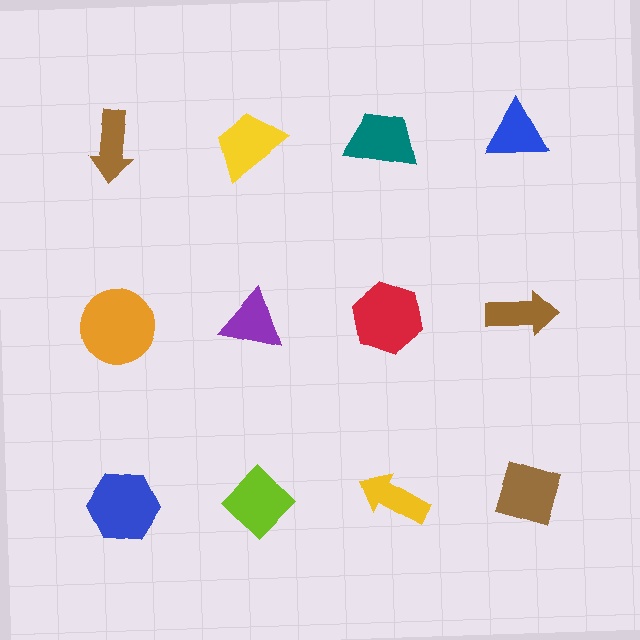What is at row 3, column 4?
A brown diamond.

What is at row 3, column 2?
A lime diamond.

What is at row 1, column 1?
A brown arrow.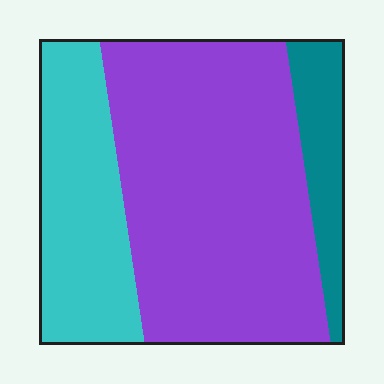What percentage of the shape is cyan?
Cyan covers around 25% of the shape.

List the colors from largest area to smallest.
From largest to smallest: purple, cyan, teal.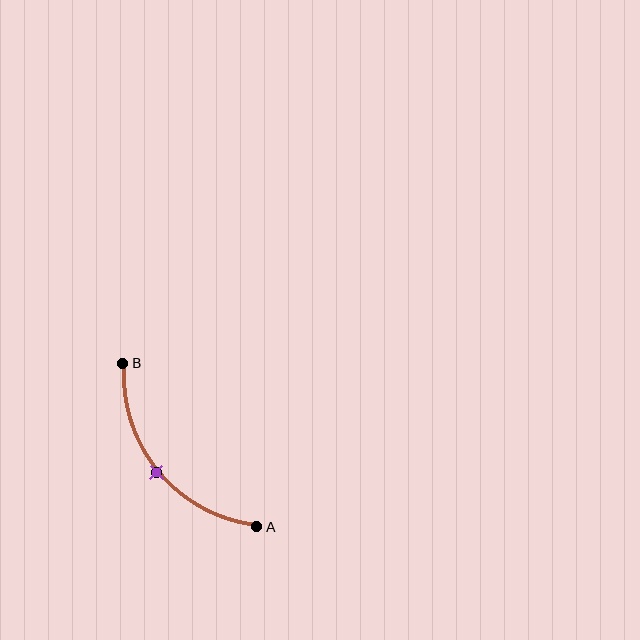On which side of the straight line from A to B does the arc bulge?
The arc bulges below and to the left of the straight line connecting A and B.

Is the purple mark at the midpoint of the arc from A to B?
Yes. The purple mark lies on the arc at equal arc-length from both A and B — it is the arc midpoint.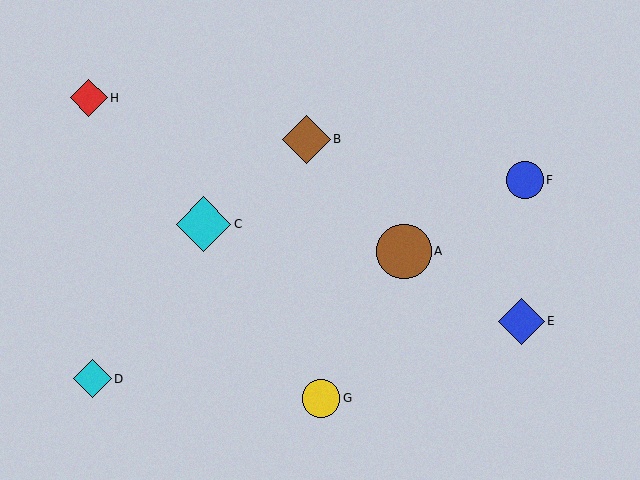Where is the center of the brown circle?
The center of the brown circle is at (404, 251).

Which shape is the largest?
The cyan diamond (labeled C) is the largest.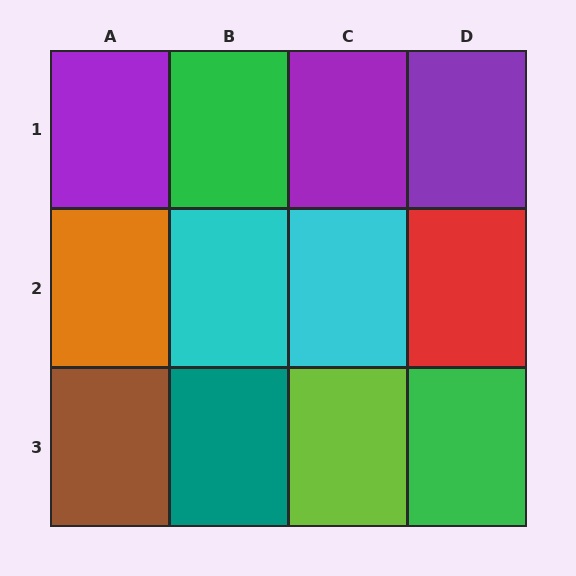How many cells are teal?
1 cell is teal.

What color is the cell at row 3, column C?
Lime.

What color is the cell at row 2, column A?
Orange.